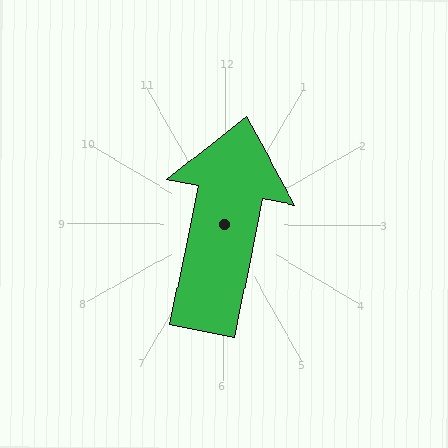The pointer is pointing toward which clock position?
Roughly 12 o'clock.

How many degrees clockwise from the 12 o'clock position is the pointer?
Approximately 11 degrees.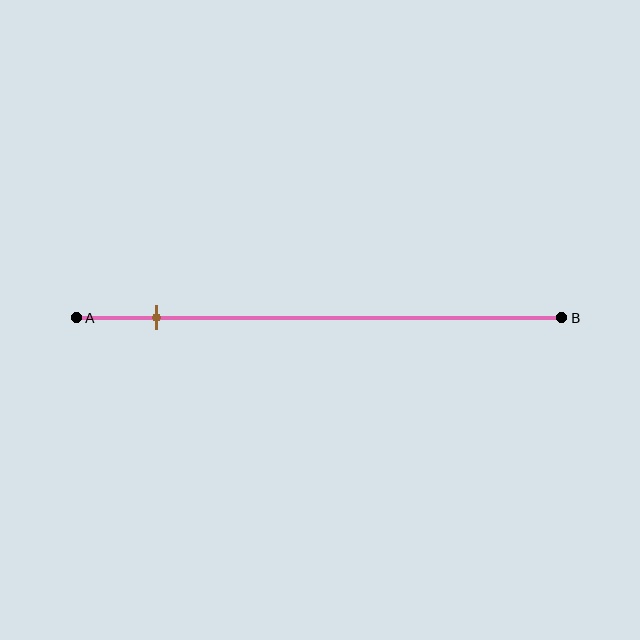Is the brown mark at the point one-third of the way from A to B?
No, the mark is at about 15% from A, not at the 33% one-third point.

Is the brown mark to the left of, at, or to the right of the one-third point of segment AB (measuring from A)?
The brown mark is to the left of the one-third point of segment AB.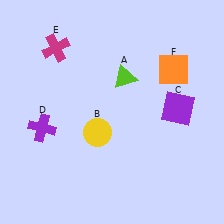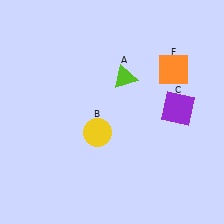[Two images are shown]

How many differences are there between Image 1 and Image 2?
There are 2 differences between the two images.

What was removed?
The magenta cross (E), the purple cross (D) were removed in Image 2.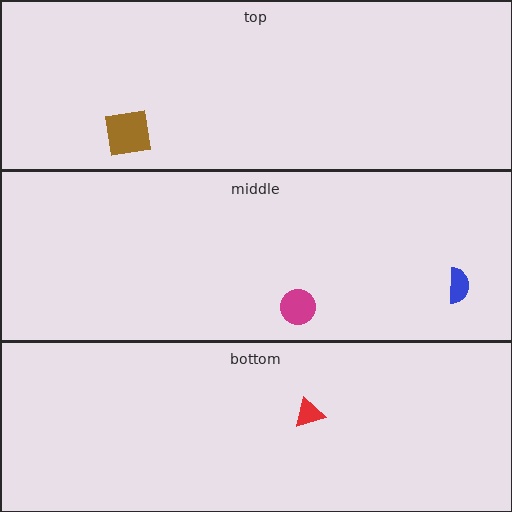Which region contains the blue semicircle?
The middle region.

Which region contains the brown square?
The top region.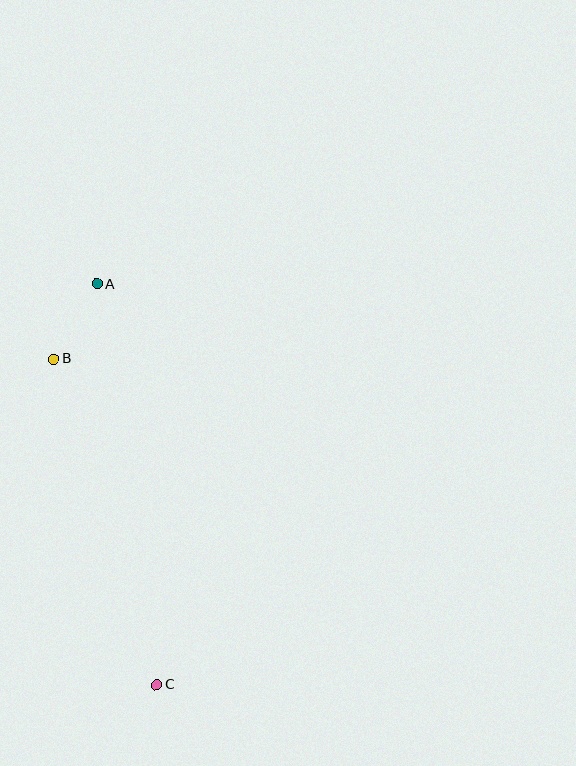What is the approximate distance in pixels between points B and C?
The distance between B and C is approximately 342 pixels.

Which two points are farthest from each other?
Points A and C are farthest from each other.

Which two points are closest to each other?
Points A and B are closest to each other.